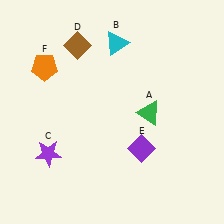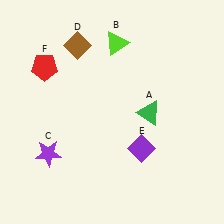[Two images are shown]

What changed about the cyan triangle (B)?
In Image 1, B is cyan. In Image 2, it changed to lime.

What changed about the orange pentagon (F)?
In Image 1, F is orange. In Image 2, it changed to red.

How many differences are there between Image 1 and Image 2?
There are 2 differences between the two images.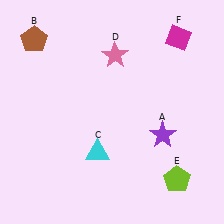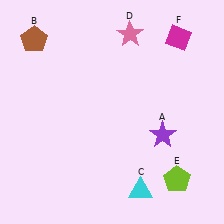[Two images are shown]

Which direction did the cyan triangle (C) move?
The cyan triangle (C) moved right.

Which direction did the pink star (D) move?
The pink star (D) moved up.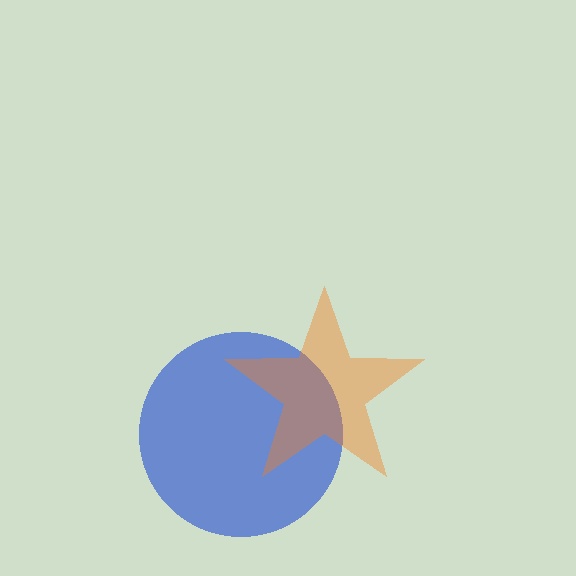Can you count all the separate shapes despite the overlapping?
Yes, there are 2 separate shapes.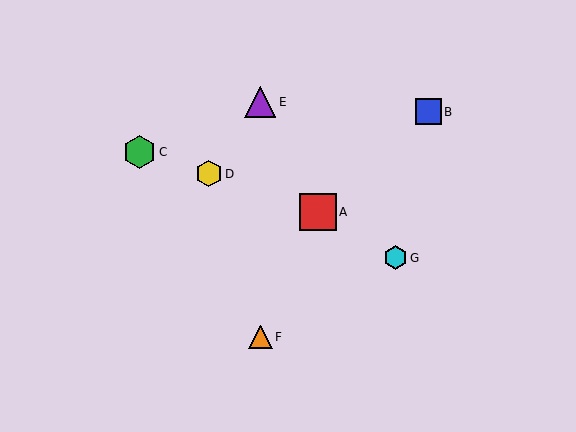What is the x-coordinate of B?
Object B is at x≈428.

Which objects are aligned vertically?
Objects E, F are aligned vertically.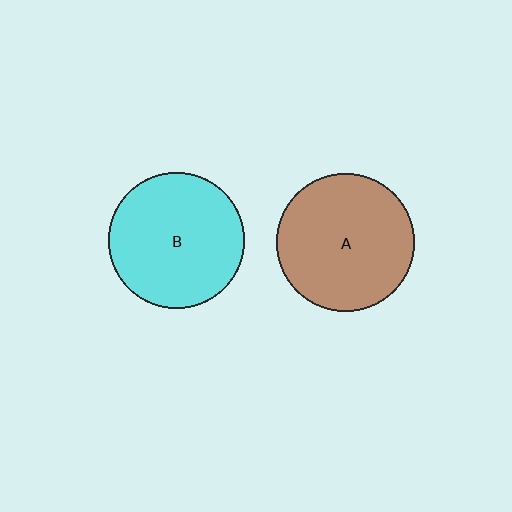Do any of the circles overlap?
No, none of the circles overlap.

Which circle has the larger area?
Circle A (brown).